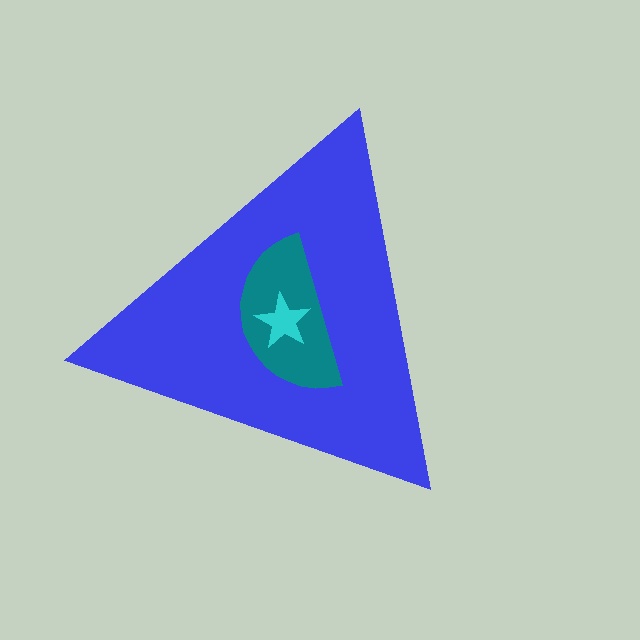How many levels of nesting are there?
3.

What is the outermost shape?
The blue triangle.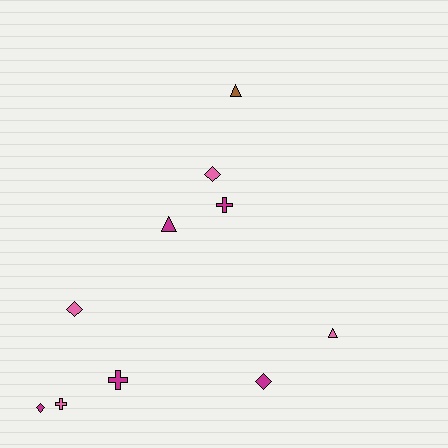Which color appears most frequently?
Magenta, with 5 objects.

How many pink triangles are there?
There is 1 pink triangle.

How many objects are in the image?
There are 10 objects.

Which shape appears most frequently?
Diamond, with 4 objects.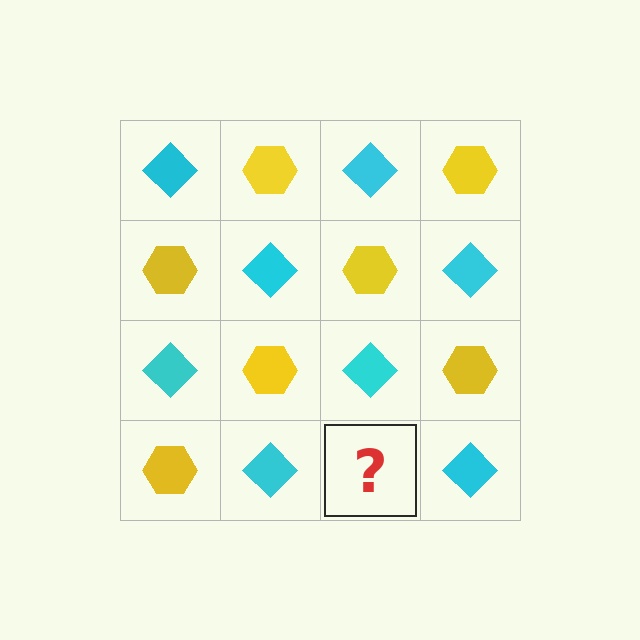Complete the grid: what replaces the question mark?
The question mark should be replaced with a yellow hexagon.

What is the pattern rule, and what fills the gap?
The rule is that it alternates cyan diamond and yellow hexagon in a checkerboard pattern. The gap should be filled with a yellow hexagon.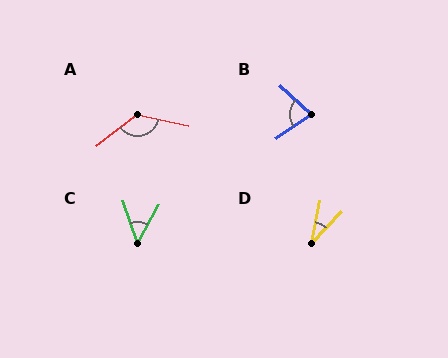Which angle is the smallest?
D, at approximately 34 degrees.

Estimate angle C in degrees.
Approximately 47 degrees.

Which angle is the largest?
A, at approximately 131 degrees.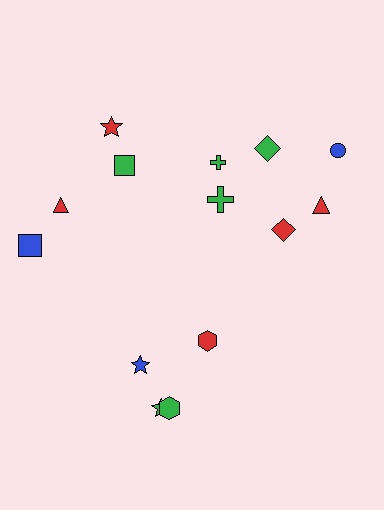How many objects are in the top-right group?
There are 6 objects.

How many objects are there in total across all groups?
There are 14 objects.